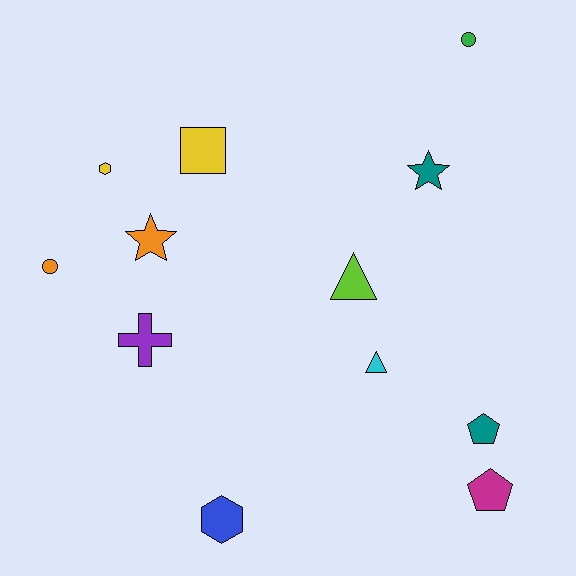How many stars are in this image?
There are 2 stars.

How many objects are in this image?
There are 12 objects.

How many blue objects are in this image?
There is 1 blue object.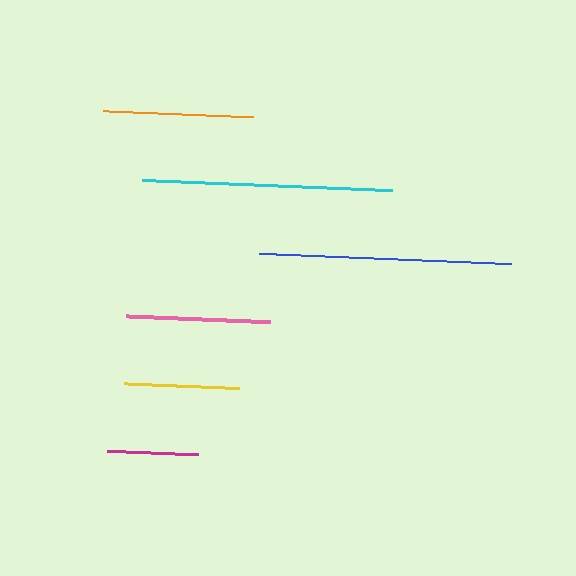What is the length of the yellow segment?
The yellow segment is approximately 115 pixels long.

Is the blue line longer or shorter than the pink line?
The blue line is longer than the pink line.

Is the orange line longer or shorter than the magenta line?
The orange line is longer than the magenta line.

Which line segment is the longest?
The blue line is the longest at approximately 252 pixels.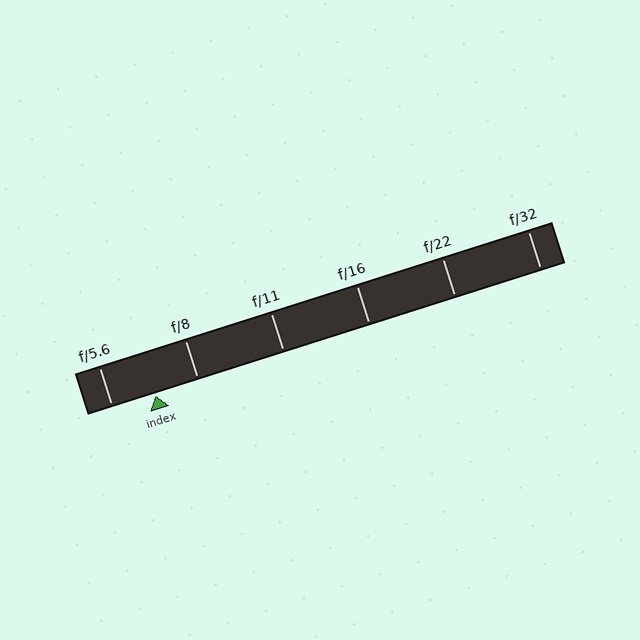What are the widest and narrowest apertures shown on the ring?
The widest aperture shown is f/5.6 and the narrowest is f/32.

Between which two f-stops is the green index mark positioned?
The index mark is between f/5.6 and f/8.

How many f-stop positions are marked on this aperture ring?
There are 6 f-stop positions marked.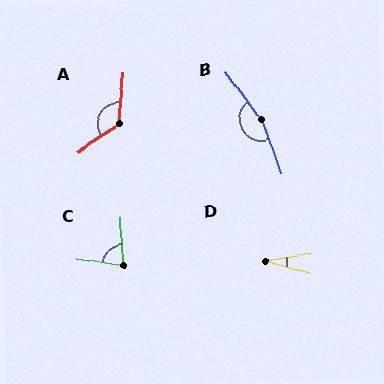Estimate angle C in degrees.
Approximately 79 degrees.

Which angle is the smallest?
D, at approximately 25 degrees.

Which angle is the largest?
B, at approximately 163 degrees.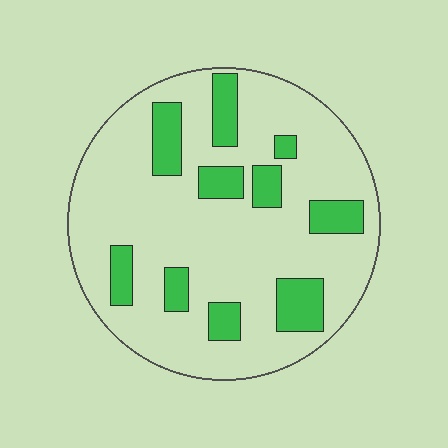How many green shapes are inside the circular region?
10.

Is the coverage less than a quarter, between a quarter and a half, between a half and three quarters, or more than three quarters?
Less than a quarter.